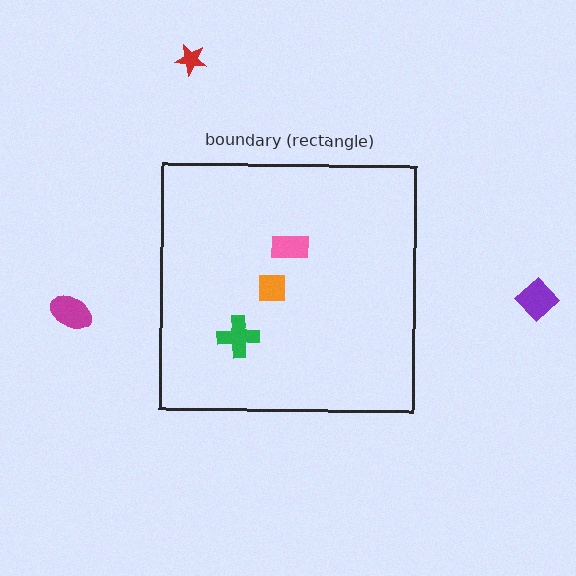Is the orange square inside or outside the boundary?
Inside.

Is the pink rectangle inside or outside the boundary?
Inside.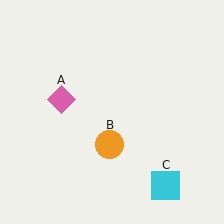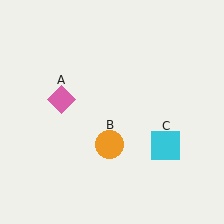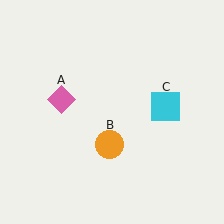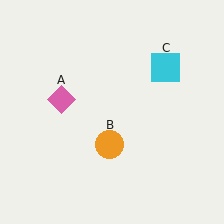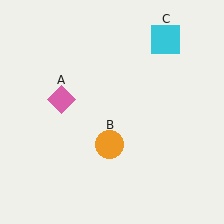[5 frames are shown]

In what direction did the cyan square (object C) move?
The cyan square (object C) moved up.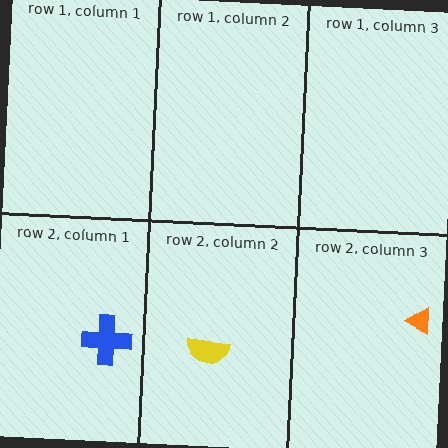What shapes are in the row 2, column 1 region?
The blue cross.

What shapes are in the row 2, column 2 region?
The yellow semicircle.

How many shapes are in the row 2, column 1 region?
1.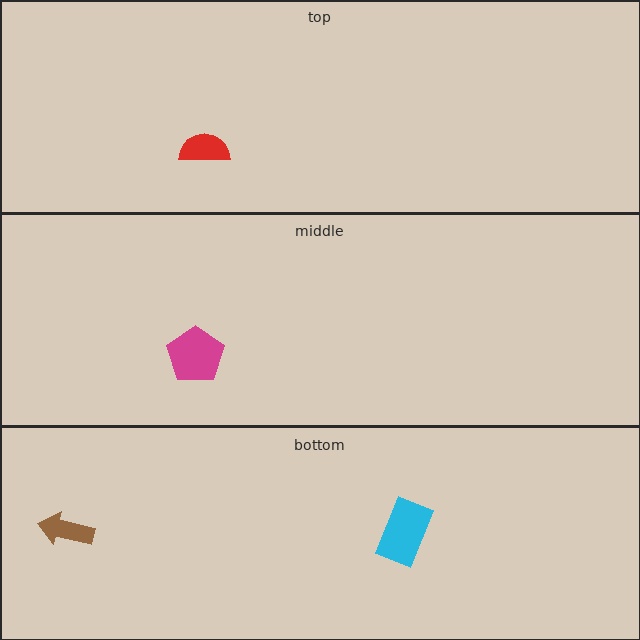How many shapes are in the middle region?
1.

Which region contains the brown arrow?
The bottom region.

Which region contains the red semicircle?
The top region.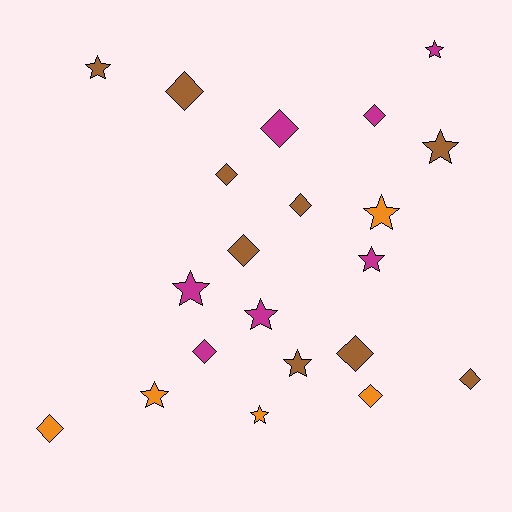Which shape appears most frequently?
Diamond, with 11 objects.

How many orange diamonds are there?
There are 2 orange diamonds.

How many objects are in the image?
There are 21 objects.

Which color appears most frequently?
Brown, with 9 objects.